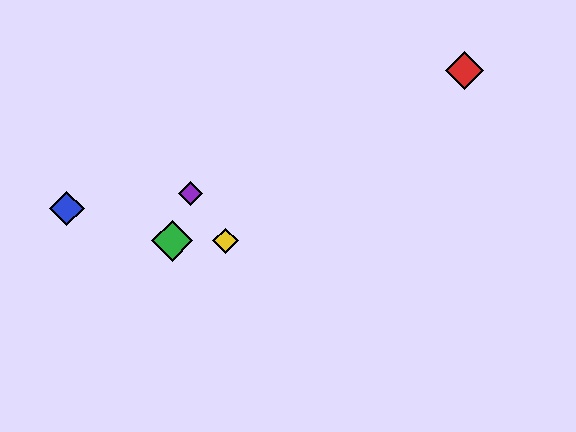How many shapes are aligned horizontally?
2 shapes (the green diamond, the yellow diamond) are aligned horizontally.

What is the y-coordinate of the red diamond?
The red diamond is at y≈71.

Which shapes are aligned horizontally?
The green diamond, the yellow diamond are aligned horizontally.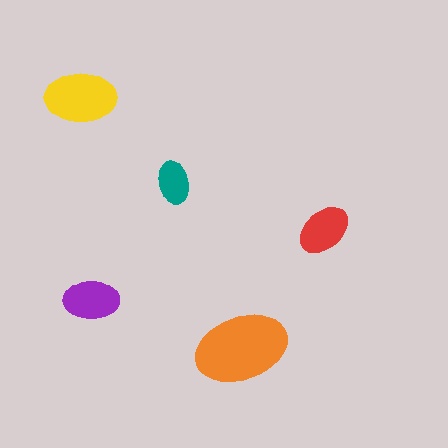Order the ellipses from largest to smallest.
the orange one, the yellow one, the purple one, the red one, the teal one.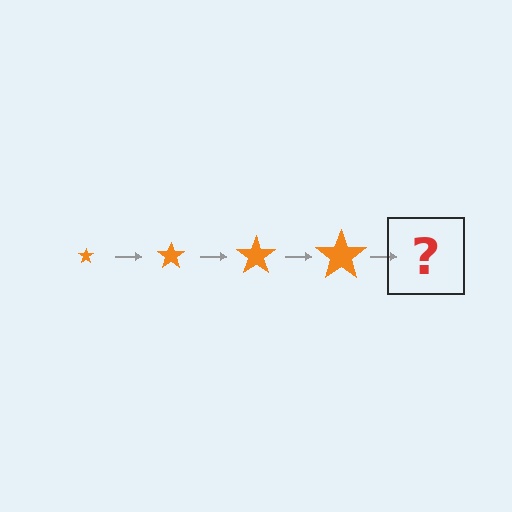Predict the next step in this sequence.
The next step is an orange star, larger than the previous one.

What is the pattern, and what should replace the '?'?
The pattern is that the star gets progressively larger each step. The '?' should be an orange star, larger than the previous one.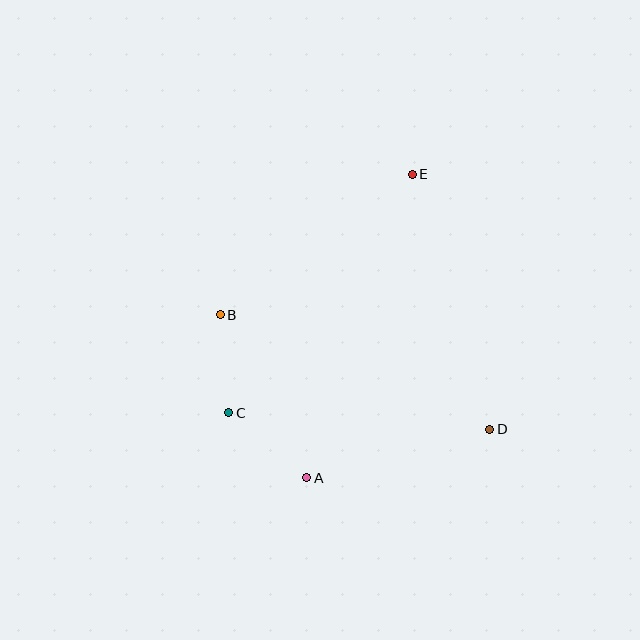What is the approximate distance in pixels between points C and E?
The distance between C and E is approximately 301 pixels.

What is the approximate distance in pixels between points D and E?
The distance between D and E is approximately 266 pixels.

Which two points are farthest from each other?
Points A and E are farthest from each other.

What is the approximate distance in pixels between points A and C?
The distance between A and C is approximately 102 pixels.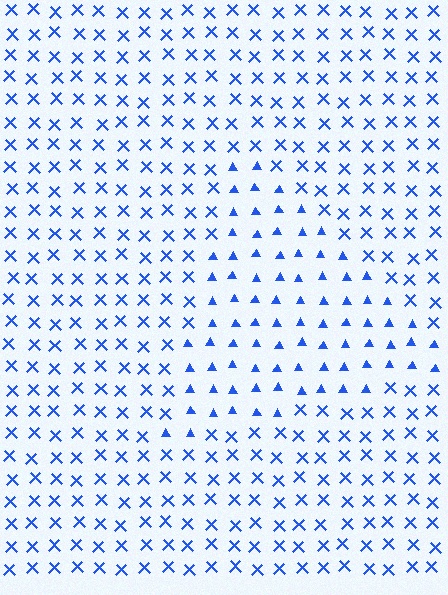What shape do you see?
I see a triangle.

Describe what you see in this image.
The image is filled with small blue elements arranged in a uniform grid. A triangle-shaped region contains triangles, while the surrounding area contains X marks. The boundary is defined purely by the change in element shape.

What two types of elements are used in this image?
The image uses triangles inside the triangle region and X marks outside it.